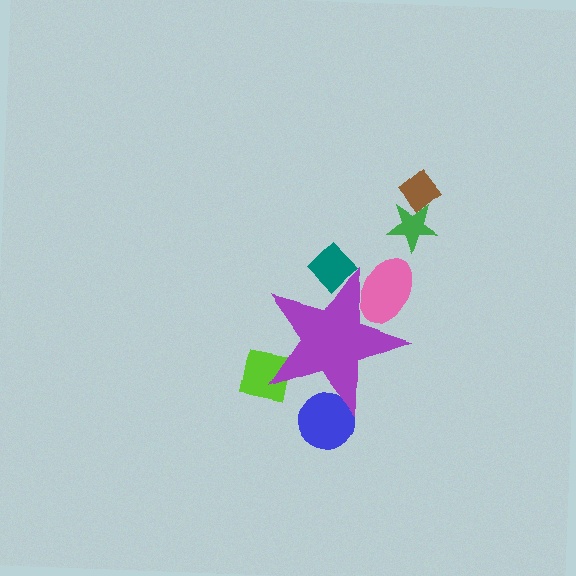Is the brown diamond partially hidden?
No, the brown diamond is fully visible.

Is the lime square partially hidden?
Yes, the lime square is partially hidden behind the purple star.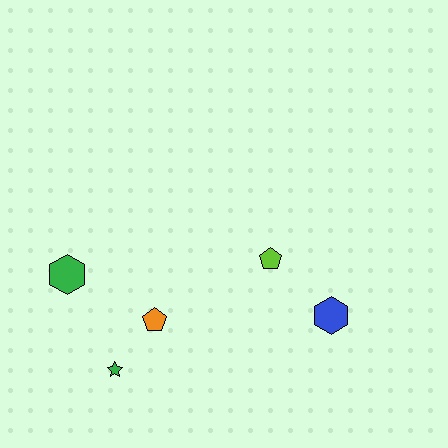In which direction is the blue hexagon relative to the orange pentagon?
The blue hexagon is to the right of the orange pentagon.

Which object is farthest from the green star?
The blue hexagon is farthest from the green star.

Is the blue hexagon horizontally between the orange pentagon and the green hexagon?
No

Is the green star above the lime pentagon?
No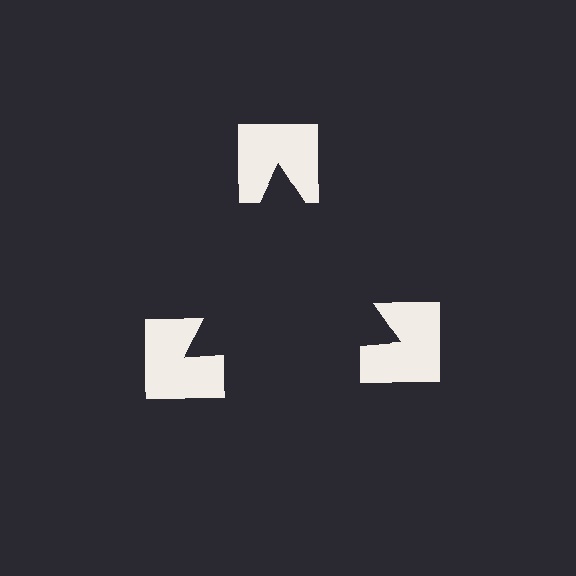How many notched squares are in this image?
There are 3 — one at each vertex of the illusory triangle.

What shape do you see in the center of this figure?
An illusory triangle — its edges are inferred from the aligned wedge cuts in the notched squares, not physically drawn.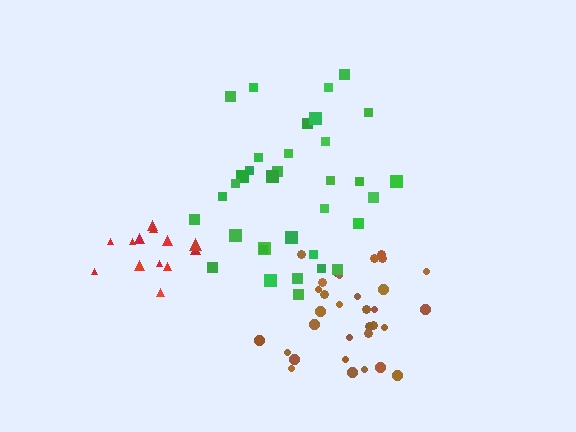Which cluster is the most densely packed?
Brown.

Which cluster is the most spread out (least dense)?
Green.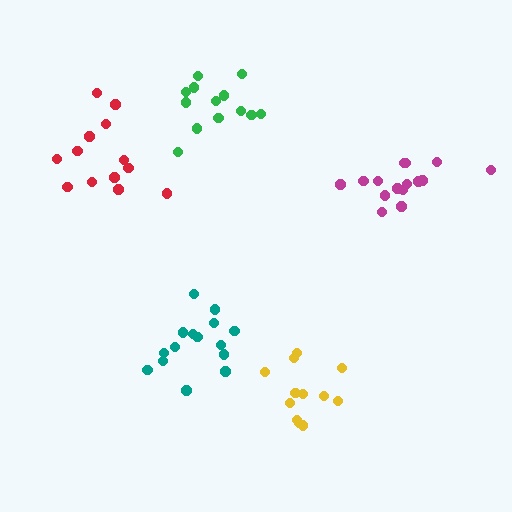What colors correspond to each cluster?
The clusters are colored: magenta, teal, red, green, yellow.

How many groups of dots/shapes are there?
There are 5 groups.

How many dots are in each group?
Group 1: 15 dots, Group 2: 15 dots, Group 3: 13 dots, Group 4: 13 dots, Group 5: 12 dots (68 total).